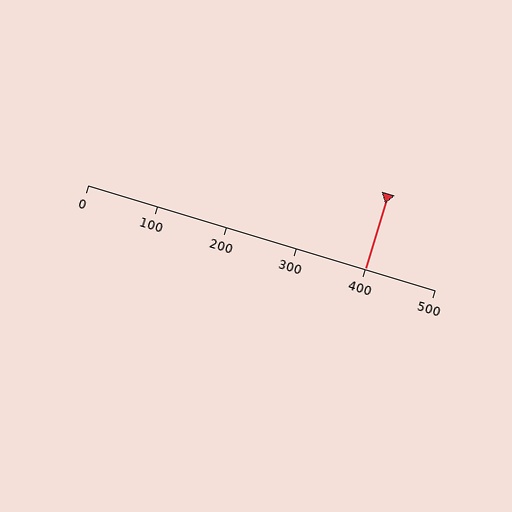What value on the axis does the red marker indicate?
The marker indicates approximately 400.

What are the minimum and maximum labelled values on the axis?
The axis runs from 0 to 500.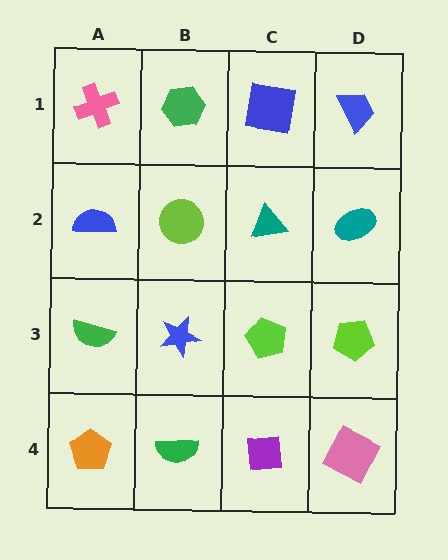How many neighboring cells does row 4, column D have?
2.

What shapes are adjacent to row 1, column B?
A lime circle (row 2, column B), a pink cross (row 1, column A), a blue square (row 1, column C).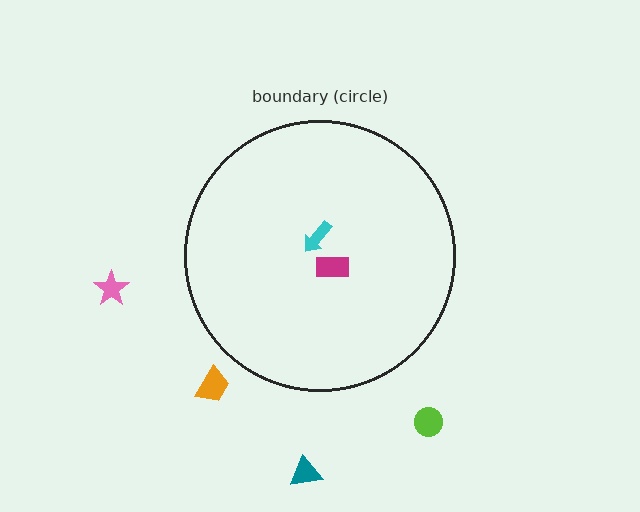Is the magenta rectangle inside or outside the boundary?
Inside.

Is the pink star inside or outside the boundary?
Outside.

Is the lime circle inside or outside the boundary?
Outside.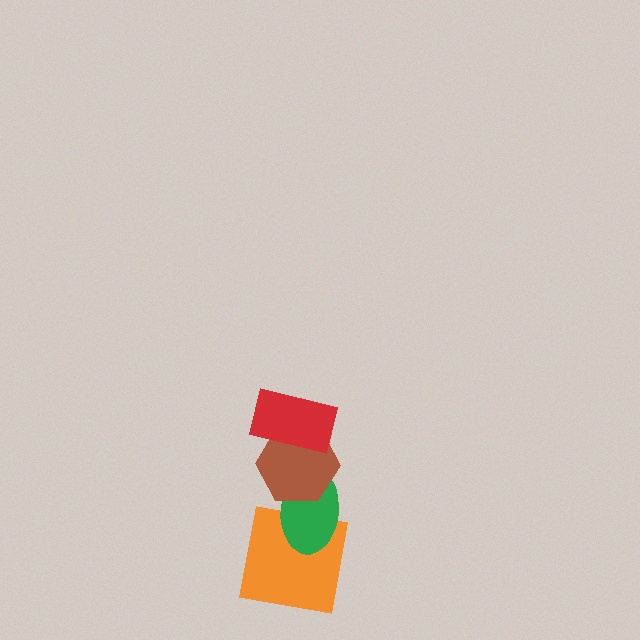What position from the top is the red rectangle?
The red rectangle is 1st from the top.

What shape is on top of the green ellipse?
The brown hexagon is on top of the green ellipse.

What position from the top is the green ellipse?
The green ellipse is 3rd from the top.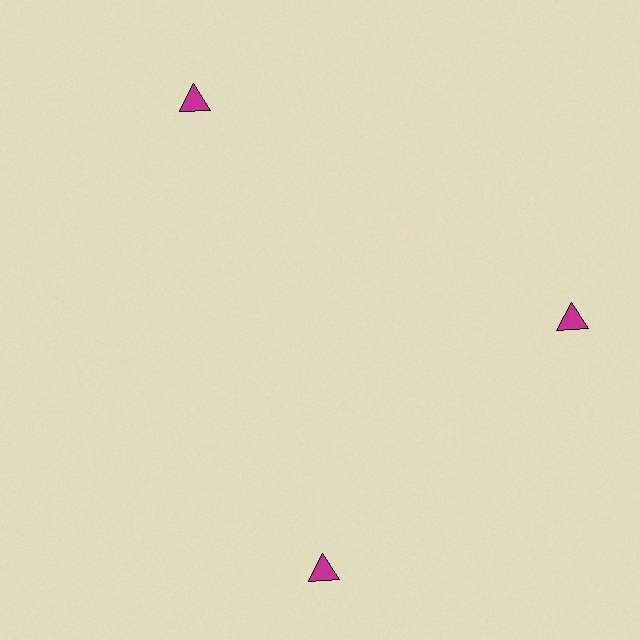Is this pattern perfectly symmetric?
No. The 3 magenta triangles are arranged in a ring, but one element near the 7 o'clock position is rotated out of alignment along the ring, breaking the 3-fold rotational symmetry.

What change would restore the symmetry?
The symmetry would be restored by rotating it back into even spacing with its neighbors so that all 3 triangles sit at equal angles and equal distance from the center.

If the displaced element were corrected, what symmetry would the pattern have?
It would have 3-fold rotational symmetry — the pattern would map onto itself every 120 degrees.